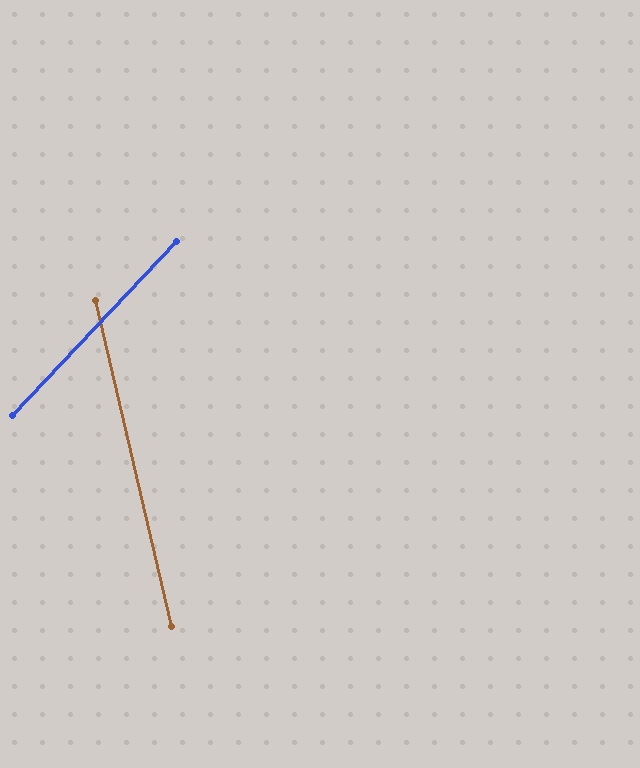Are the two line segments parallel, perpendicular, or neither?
Neither parallel nor perpendicular — they differ by about 56°.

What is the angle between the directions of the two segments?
Approximately 56 degrees.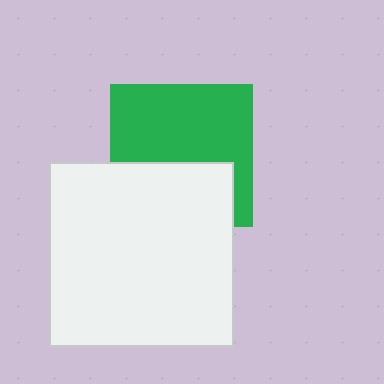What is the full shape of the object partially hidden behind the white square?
The partially hidden object is a green square.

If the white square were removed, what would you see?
You would see the complete green square.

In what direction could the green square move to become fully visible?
The green square could move up. That would shift it out from behind the white square entirely.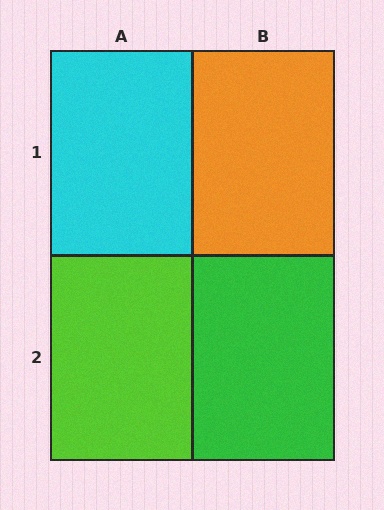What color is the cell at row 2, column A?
Lime.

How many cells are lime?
1 cell is lime.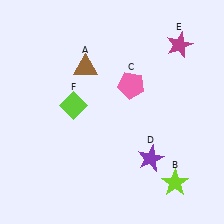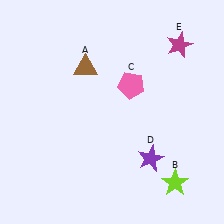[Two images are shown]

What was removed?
The lime diamond (F) was removed in Image 2.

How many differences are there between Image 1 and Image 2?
There is 1 difference between the two images.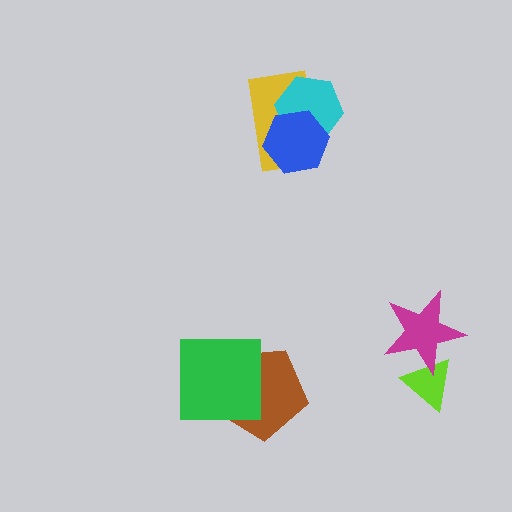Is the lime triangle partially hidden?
Yes, it is partially covered by another shape.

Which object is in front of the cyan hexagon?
The blue hexagon is in front of the cyan hexagon.